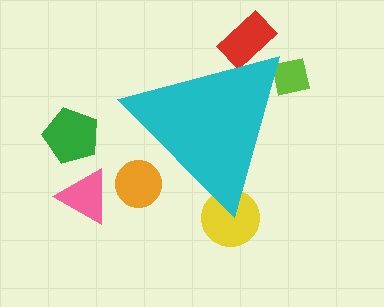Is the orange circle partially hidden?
Yes, the orange circle is partially hidden behind the cyan triangle.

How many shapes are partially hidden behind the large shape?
4 shapes are partially hidden.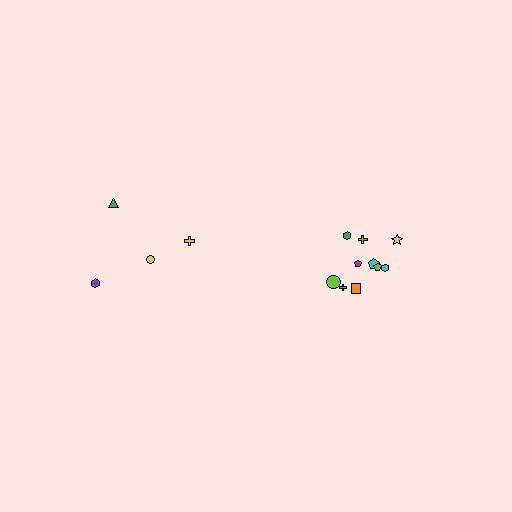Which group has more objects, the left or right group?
The right group.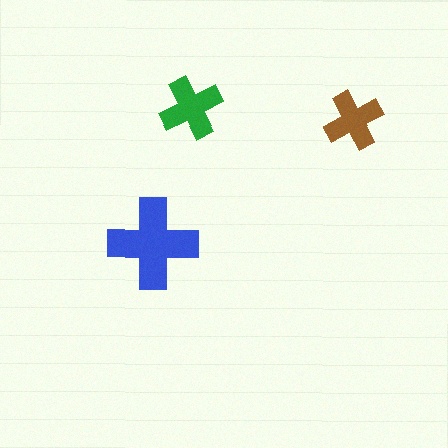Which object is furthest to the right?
The brown cross is rightmost.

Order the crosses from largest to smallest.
the blue one, the green one, the brown one.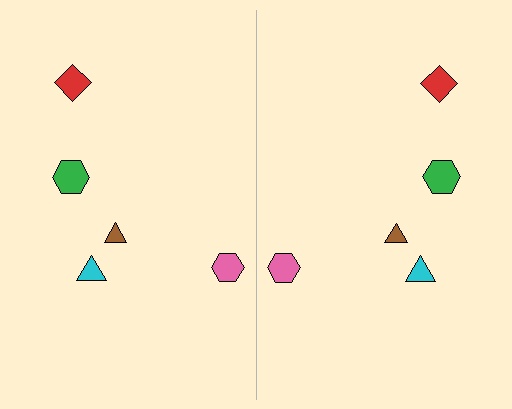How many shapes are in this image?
There are 10 shapes in this image.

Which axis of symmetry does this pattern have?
The pattern has a vertical axis of symmetry running through the center of the image.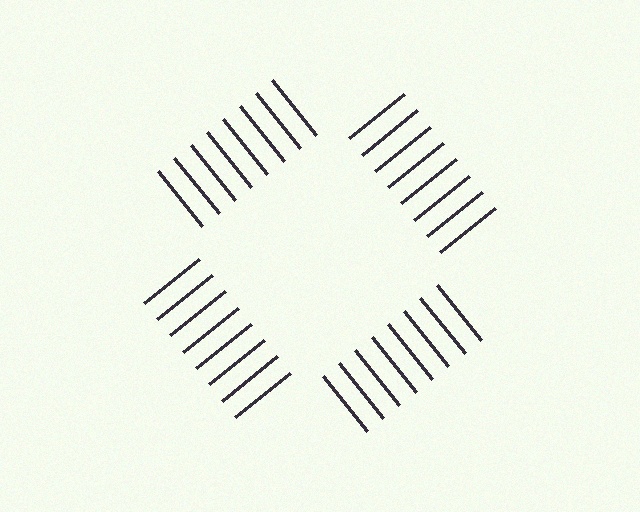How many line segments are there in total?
32 — 8 along each of the 4 edges.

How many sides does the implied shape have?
4 sides — the line-ends trace a square.